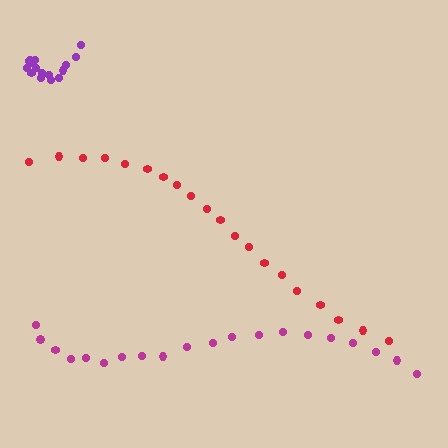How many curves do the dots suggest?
There are 3 distinct paths.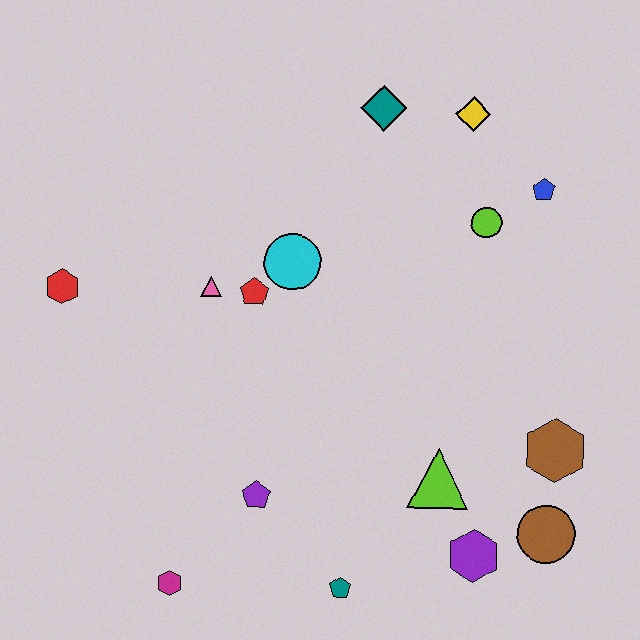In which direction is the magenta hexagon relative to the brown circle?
The magenta hexagon is to the left of the brown circle.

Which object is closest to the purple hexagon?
The brown circle is closest to the purple hexagon.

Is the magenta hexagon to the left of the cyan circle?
Yes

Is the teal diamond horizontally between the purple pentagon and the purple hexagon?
Yes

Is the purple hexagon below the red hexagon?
Yes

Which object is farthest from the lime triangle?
The red hexagon is farthest from the lime triangle.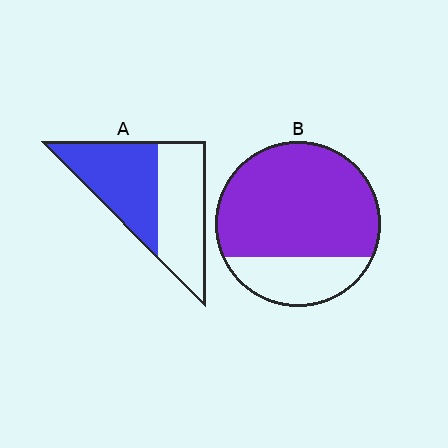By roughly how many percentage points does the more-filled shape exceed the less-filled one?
By roughly 25 percentage points (B over A).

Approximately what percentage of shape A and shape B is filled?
A is approximately 50% and B is approximately 75%.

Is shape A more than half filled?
Roughly half.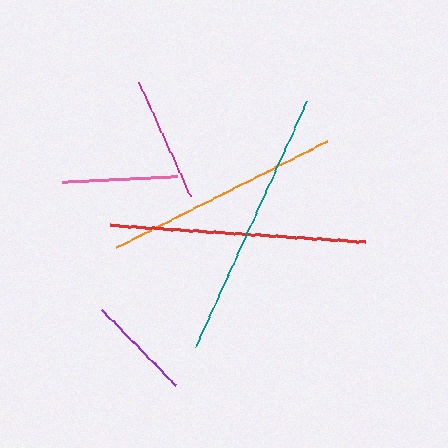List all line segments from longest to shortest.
From longest to shortest: teal, red, orange, magenta, pink, purple.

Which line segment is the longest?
The teal line is the longest at approximately 270 pixels.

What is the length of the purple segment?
The purple segment is approximately 106 pixels long.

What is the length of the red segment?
The red segment is approximately 256 pixels long.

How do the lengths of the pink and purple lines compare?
The pink and purple lines are approximately the same length.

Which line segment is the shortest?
The purple line is the shortest at approximately 106 pixels.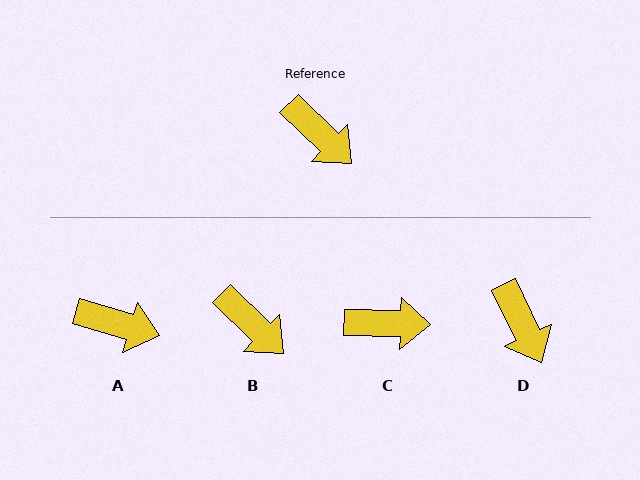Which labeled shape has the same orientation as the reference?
B.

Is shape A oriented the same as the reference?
No, it is off by about 28 degrees.